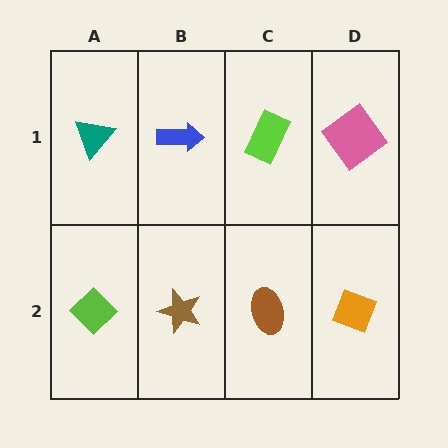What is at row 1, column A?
A teal triangle.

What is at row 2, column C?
A brown ellipse.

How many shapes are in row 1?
4 shapes.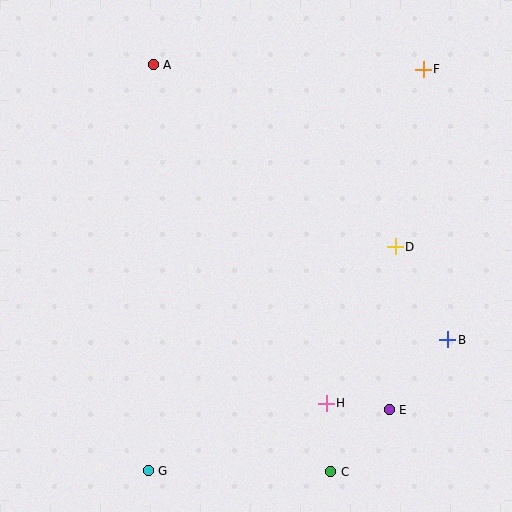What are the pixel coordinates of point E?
Point E is at (389, 410).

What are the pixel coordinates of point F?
Point F is at (423, 69).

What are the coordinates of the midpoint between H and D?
The midpoint between H and D is at (361, 325).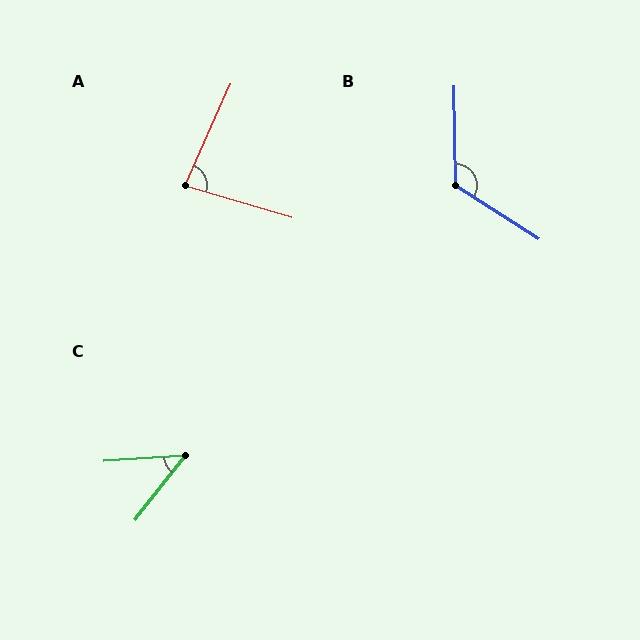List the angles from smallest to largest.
C (48°), A (82°), B (123°).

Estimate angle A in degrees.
Approximately 82 degrees.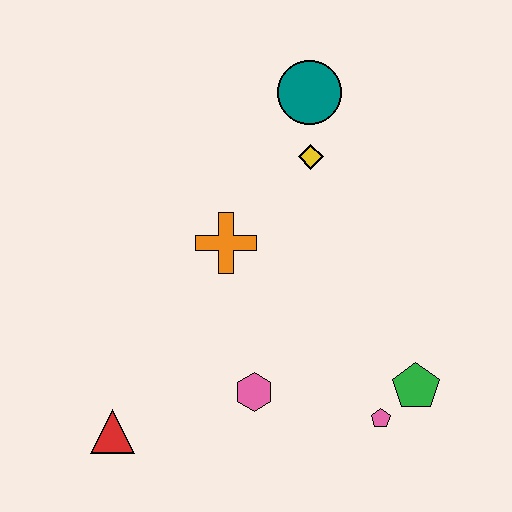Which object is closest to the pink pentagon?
The green pentagon is closest to the pink pentagon.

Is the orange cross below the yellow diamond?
Yes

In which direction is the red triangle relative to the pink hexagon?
The red triangle is to the left of the pink hexagon.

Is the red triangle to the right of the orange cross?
No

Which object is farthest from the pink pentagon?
The teal circle is farthest from the pink pentagon.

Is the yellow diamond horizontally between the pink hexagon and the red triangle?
No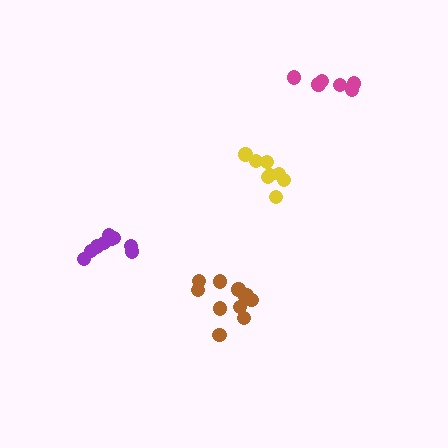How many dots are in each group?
Group 1: 8 dots, Group 2: 9 dots, Group 3: 6 dots, Group 4: 11 dots (34 total).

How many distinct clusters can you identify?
There are 4 distinct clusters.